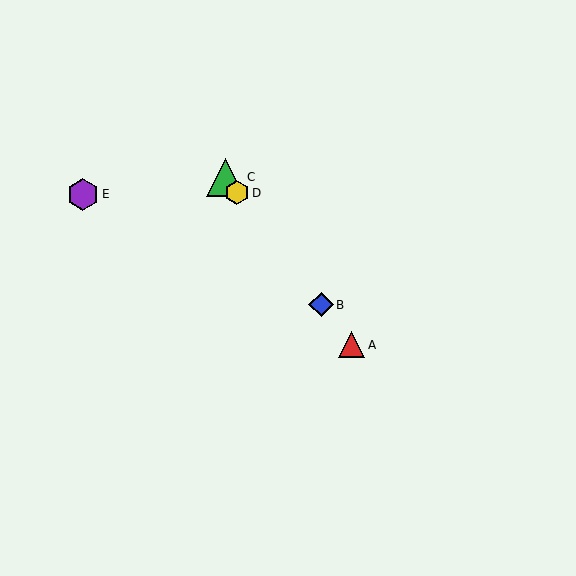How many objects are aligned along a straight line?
4 objects (A, B, C, D) are aligned along a straight line.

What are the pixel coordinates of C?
Object C is at (225, 177).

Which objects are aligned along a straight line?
Objects A, B, C, D are aligned along a straight line.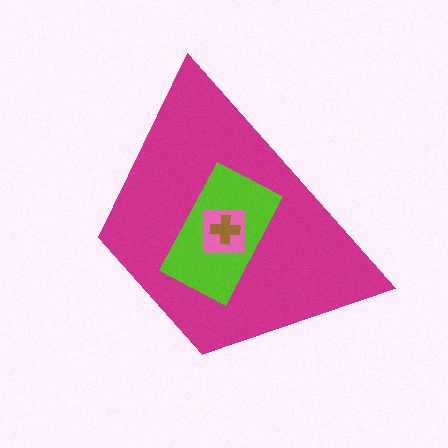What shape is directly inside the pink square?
The brown cross.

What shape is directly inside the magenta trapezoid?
The lime rectangle.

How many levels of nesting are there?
4.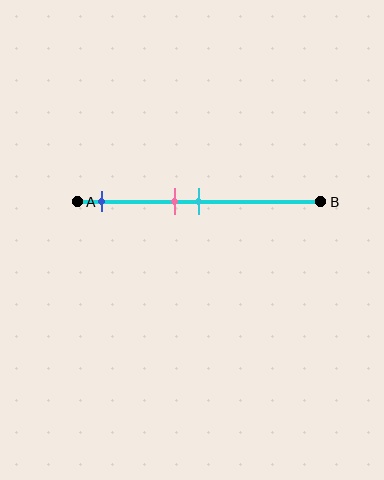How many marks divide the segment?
There are 3 marks dividing the segment.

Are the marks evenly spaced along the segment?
No, the marks are not evenly spaced.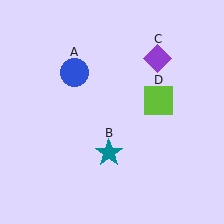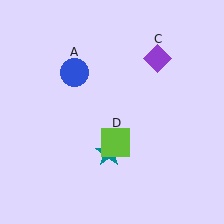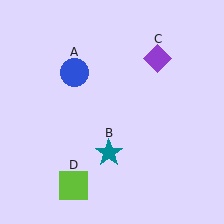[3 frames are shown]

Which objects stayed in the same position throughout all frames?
Blue circle (object A) and teal star (object B) and purple diamond (object C) remained stationary.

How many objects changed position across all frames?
1 object changed position: lime square (object D).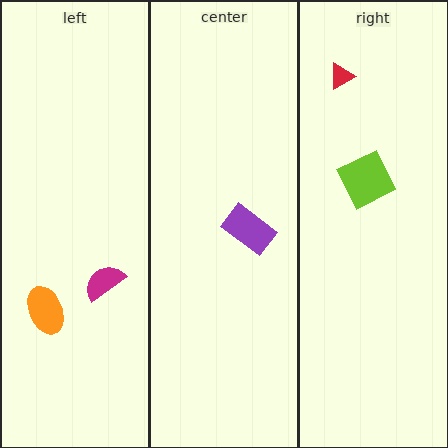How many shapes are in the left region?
2.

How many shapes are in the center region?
1.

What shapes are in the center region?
The purple rectangle.